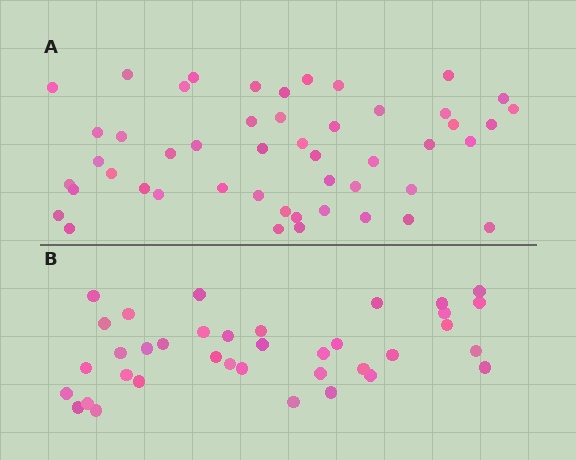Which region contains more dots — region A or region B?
Region A (the top region) has more dots.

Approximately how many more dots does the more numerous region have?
Region A has roughly 12 or so more dots than region B.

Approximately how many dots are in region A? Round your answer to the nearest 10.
About 50 dots. (The exact count is 49, which rounds to 50.)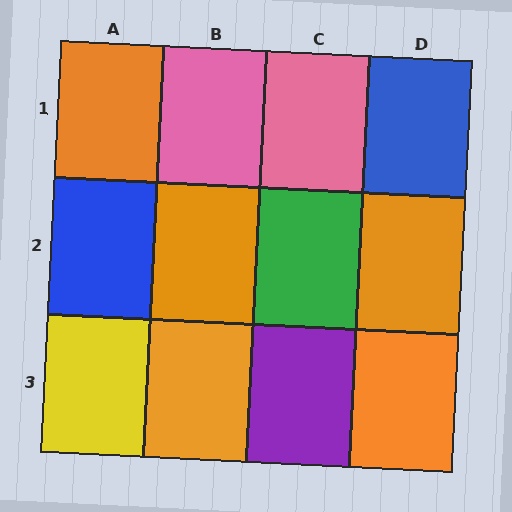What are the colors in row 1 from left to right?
Orange, pink, pink, blue.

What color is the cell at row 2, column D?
Orange.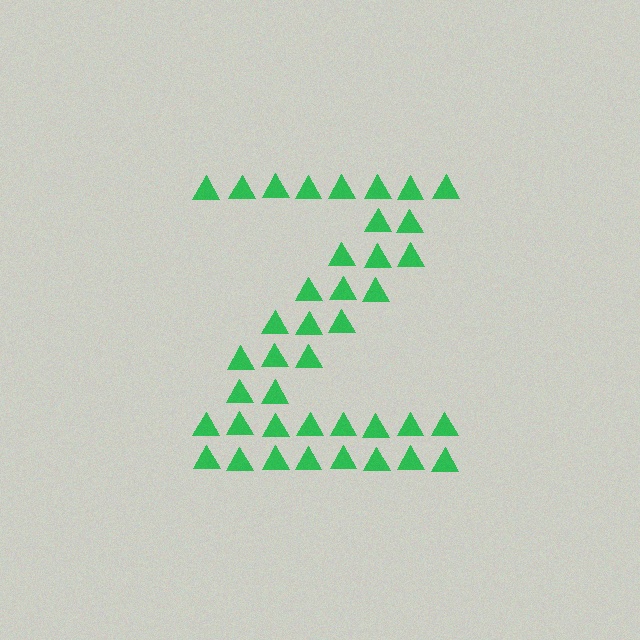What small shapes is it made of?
It is made of small triangles.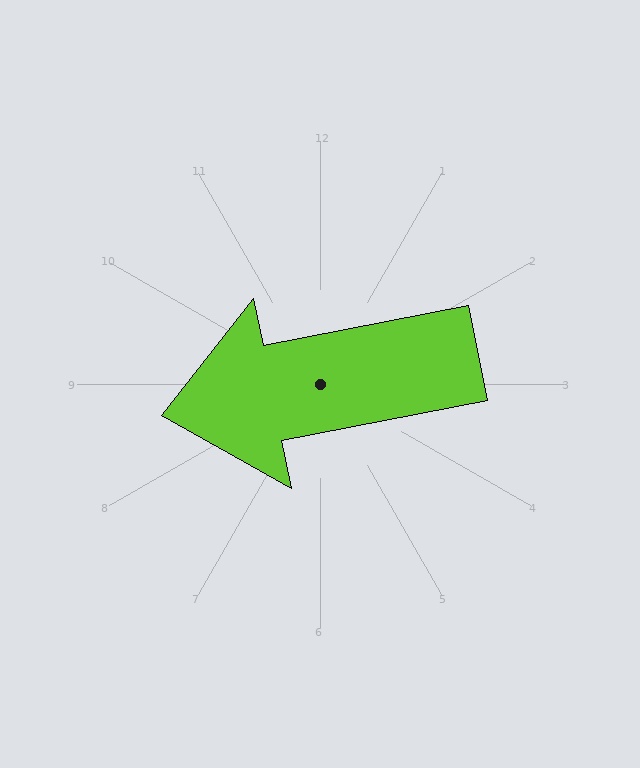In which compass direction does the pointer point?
West.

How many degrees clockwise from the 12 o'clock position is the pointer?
Approximately 259 degrees.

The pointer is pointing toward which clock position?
Roughly 9 o'clock.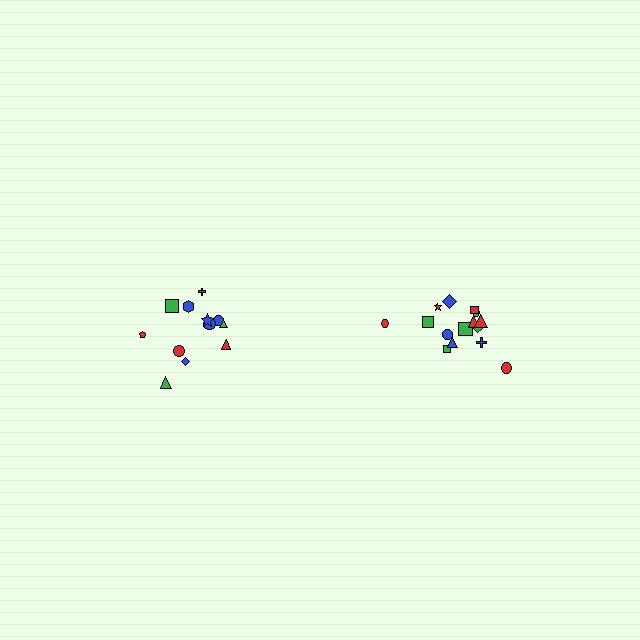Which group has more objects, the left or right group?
The right group.